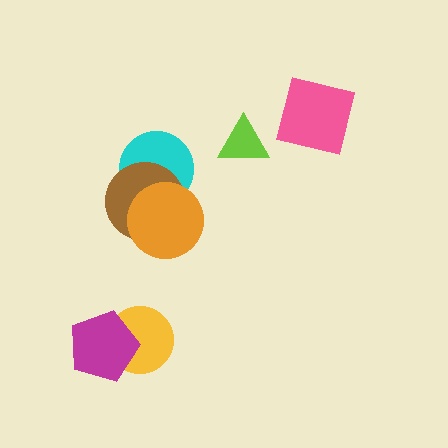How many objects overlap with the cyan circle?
2 objects overlap with the cyan circle.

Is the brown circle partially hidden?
Yes, it is partially covered by another shape.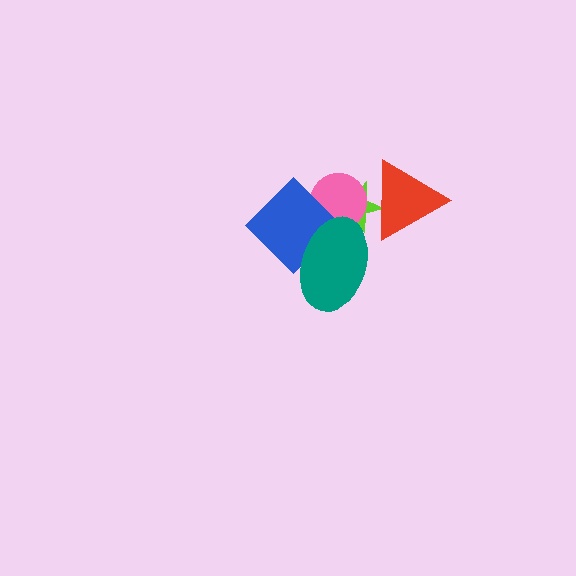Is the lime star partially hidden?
Yes, it is partially covered by another shape.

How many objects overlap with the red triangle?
2 objects overlap with the red triangle.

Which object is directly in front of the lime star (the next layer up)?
The pink circle is directly in front of the lime star.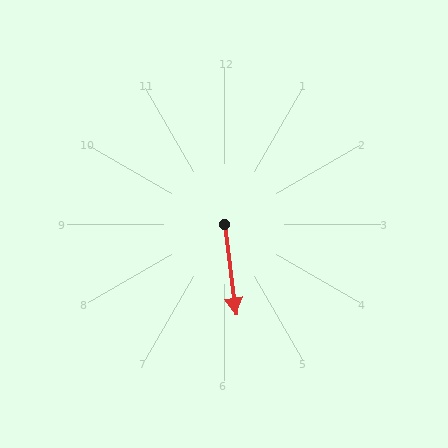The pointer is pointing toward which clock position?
Roughly 6 o'clock.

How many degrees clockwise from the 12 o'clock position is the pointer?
Approximately 173 degrees.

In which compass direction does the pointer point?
South.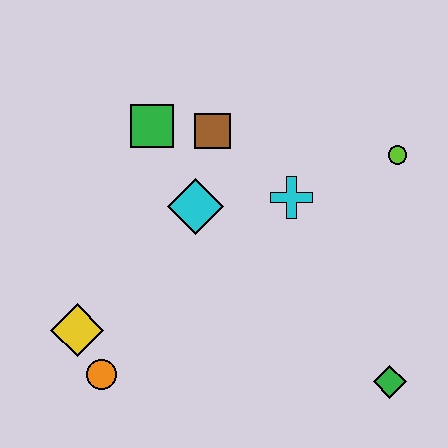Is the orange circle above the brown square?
No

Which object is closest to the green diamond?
The cyan cross is closest to the green diamond.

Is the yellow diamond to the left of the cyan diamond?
Yes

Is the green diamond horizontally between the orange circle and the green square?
No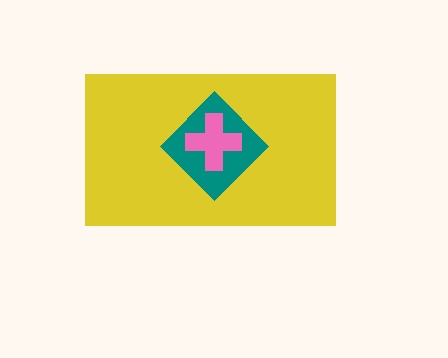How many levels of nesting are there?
3.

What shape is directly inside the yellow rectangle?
The teal diamond.